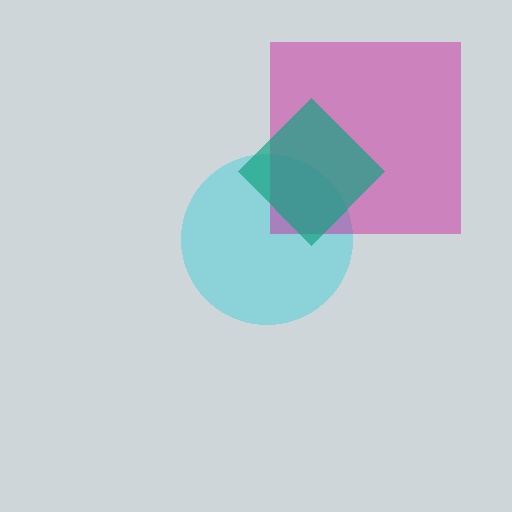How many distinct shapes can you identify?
There are 3 distinct shapes: a cyan circle, a magenta square, a teal diamond.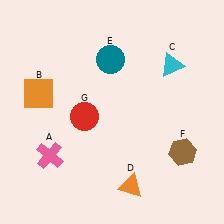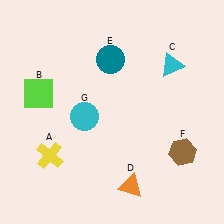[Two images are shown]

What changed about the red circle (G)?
In Image 1, G is red. In Image 2, it changed to cyan.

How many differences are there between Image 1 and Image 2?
There are 3 differences between the two images.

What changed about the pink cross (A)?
In Image 1, A is pink. In Image 2, it changed to yellow.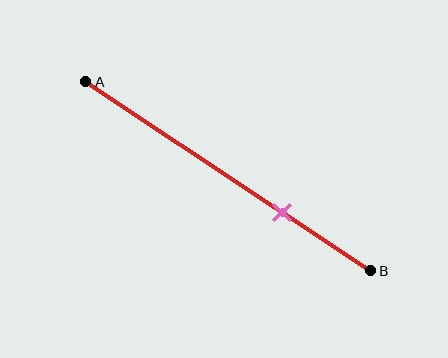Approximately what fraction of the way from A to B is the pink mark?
The pink mark is approximately 70% of the way from A to B.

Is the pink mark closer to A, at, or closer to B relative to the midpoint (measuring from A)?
The pink mark is closer to point B than the midpoint of segment AB.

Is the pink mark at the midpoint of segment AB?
No, the mark is at about 70% from A, not at the 50% midpoint.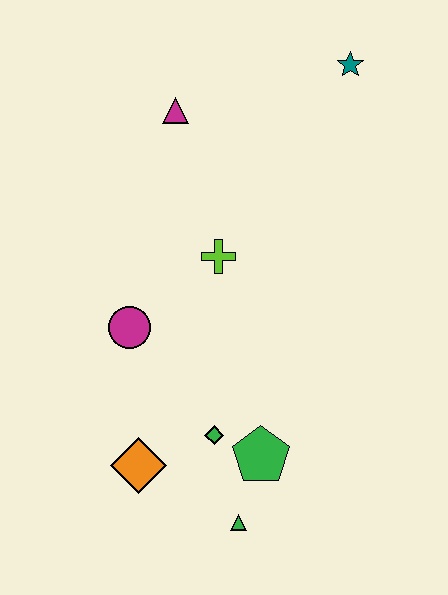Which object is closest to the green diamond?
The green pentagon is closest to the green diamond.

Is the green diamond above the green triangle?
Yes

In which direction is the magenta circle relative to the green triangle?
The magenta circle is above the green triangle.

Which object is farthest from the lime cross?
The green triangle is farthest from the lime cross.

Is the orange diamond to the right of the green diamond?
No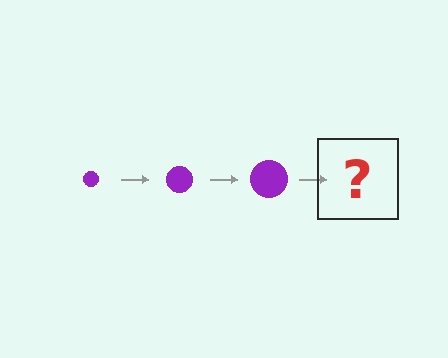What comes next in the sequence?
The next element should be a purple circle, larger than the previous one.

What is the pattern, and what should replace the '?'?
The pattern is that the circle gets progressively larger each step. The '?' should be a purple circle, larger than the previous one.